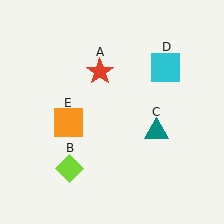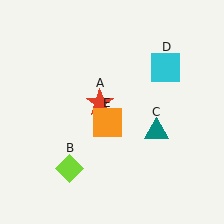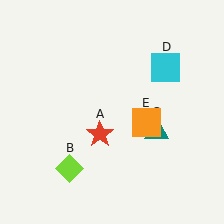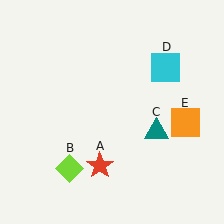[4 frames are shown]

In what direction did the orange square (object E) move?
The orange square (object E) moved right.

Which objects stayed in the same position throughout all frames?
Lime diamond (object B) and teal triangle (object C) and cyan square (object D) remained stationary.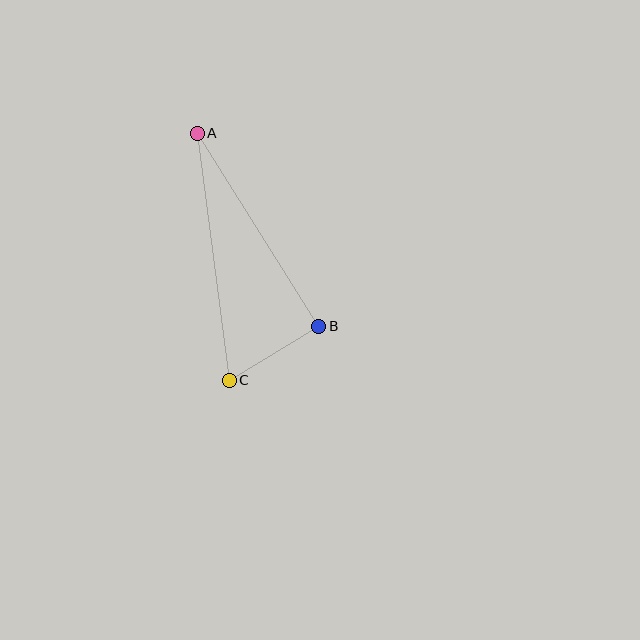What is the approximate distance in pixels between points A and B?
The distance between A and B is approximately 228 pixels.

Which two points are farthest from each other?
Points A and C are farthest from each other.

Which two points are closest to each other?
Points B and C are closest to each other.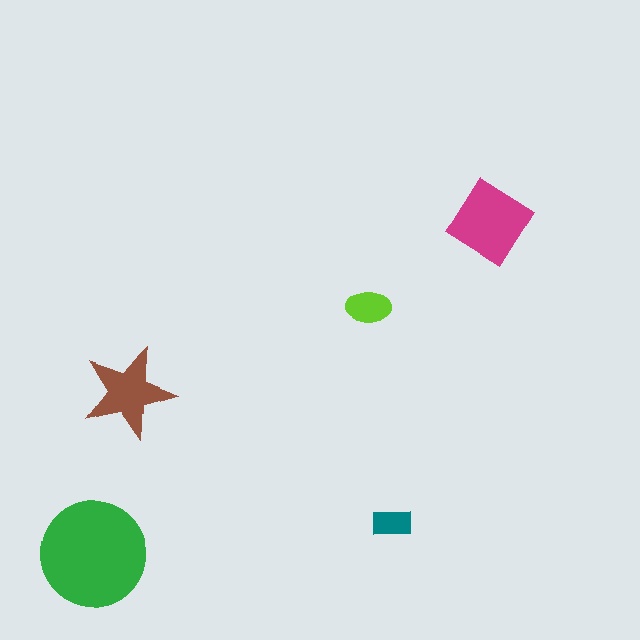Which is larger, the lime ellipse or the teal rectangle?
The lime ellipse.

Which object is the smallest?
The teal rectangle.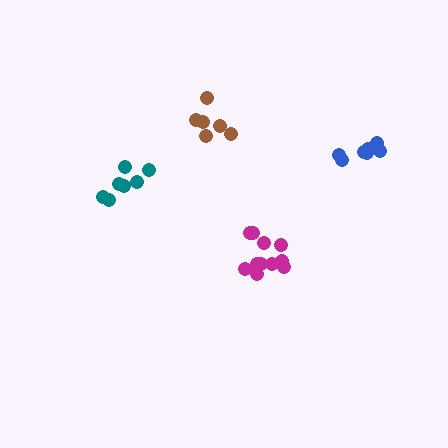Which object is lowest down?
The magenta cluster is bottommost.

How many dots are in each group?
Group 1: 7 dots, Group 2: 6 dots, Group 3: 11 dots, Group 4: 7 dots (31 total).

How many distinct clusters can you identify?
There are 4 distinct clusters.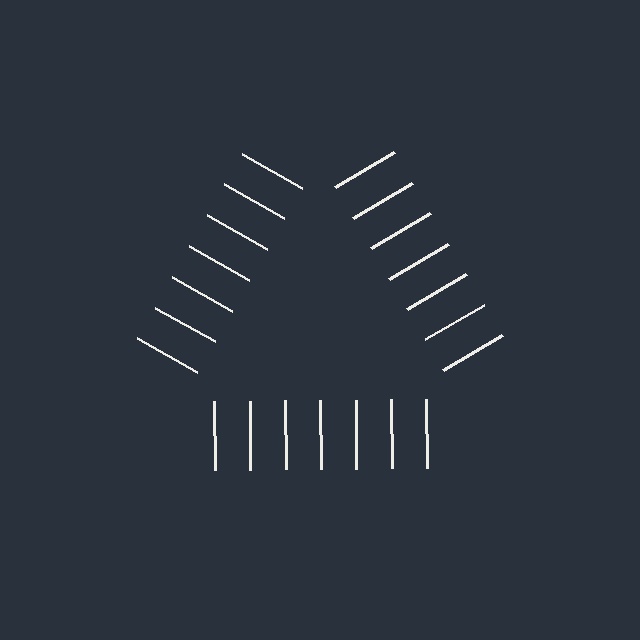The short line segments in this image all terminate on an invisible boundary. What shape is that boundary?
An illusory triangle — the line segments terminate on its edges but no continuous stroke is drawn.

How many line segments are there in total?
21 — 7 along each of the 3 edges.